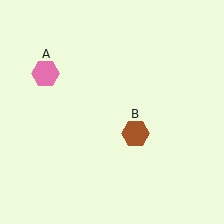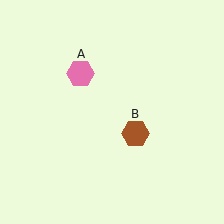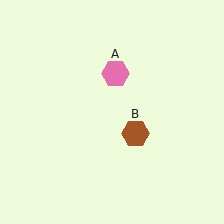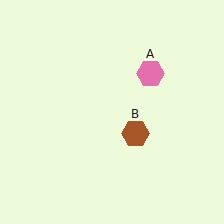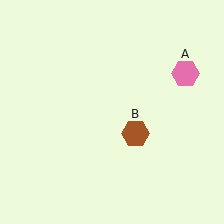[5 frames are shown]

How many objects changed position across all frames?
1 object changed position: pink hexagon (object A).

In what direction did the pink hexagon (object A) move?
The pink hexagon (object A) moved right.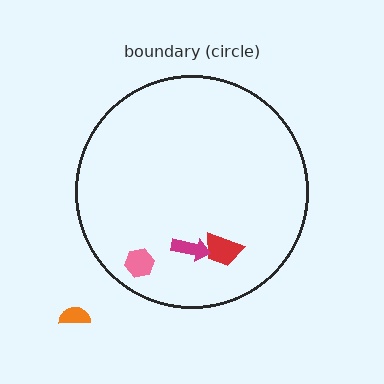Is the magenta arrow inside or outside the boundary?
Inside.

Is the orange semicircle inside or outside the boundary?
Outside.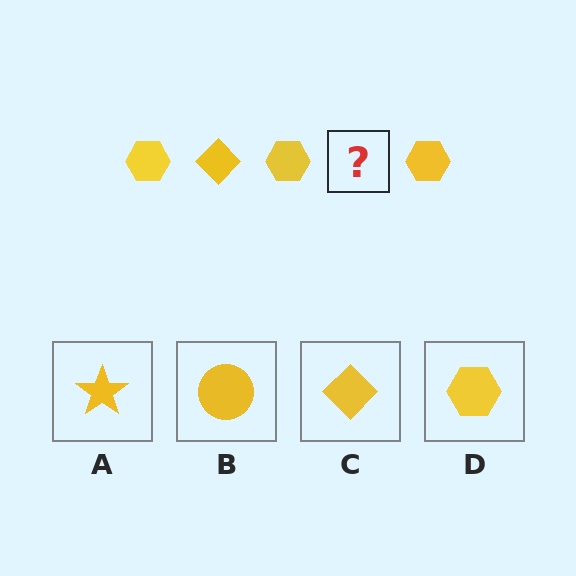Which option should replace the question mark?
Option C.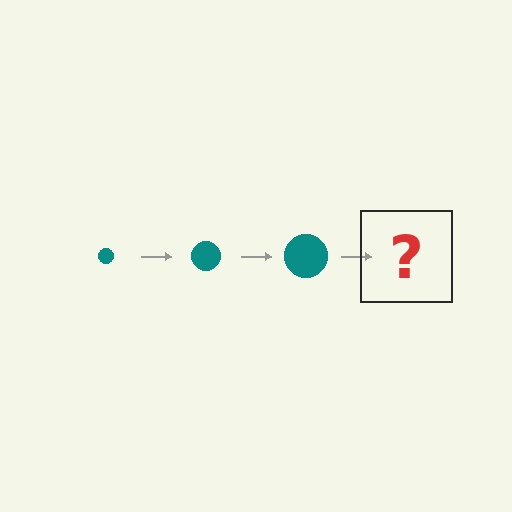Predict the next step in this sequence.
The next step is a teal circle, larger than the previous one.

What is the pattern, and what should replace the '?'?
The pattern is that the circle gets progressively larger each step. The '?' should be a teal circle, larger than the previous one.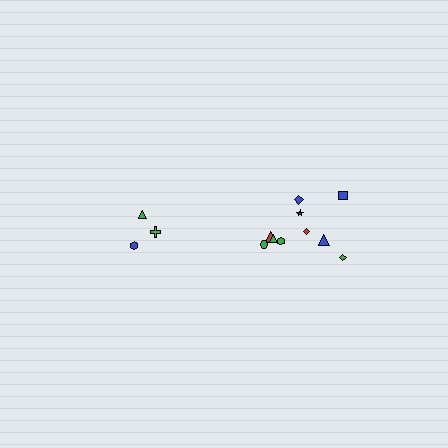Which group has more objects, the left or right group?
The right group.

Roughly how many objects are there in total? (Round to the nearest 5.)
Roughly 15 objects in total.